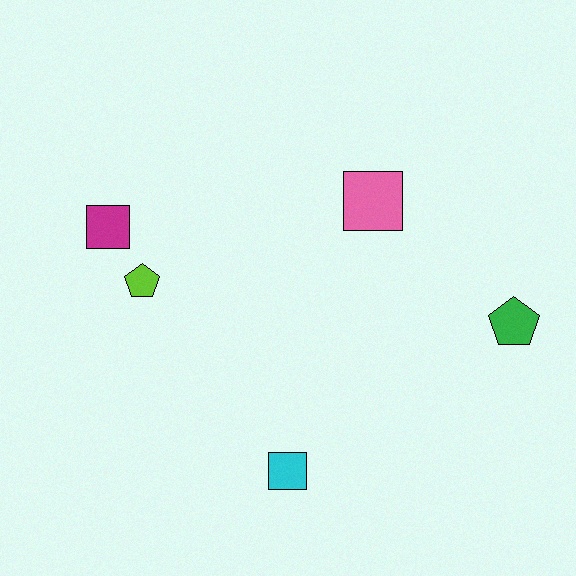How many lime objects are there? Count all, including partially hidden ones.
There is 1 lime object.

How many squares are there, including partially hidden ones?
There are 3 squares.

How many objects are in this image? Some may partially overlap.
There are 5 objects.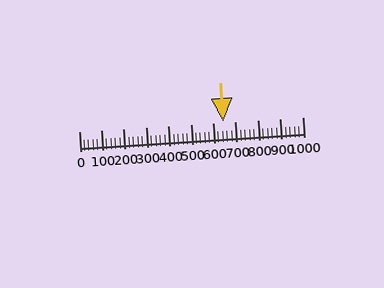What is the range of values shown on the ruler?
The ruler shows values from 0 to 1000.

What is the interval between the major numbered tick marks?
The major tick marks are spaced 100 units apart.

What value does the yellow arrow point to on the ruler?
The yellow arrow points to approximately 645.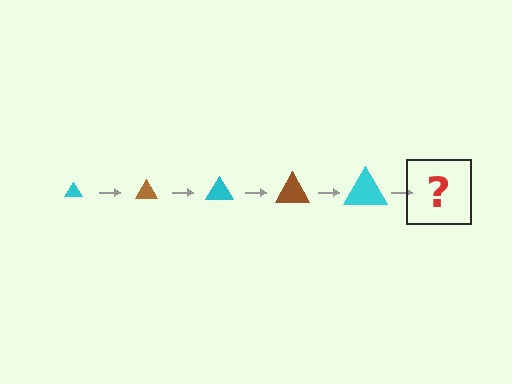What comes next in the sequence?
The next element should be a brown triangle, larger than the previous one.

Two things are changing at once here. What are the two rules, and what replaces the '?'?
The two rules are that the triangle grows larger each step and the color cycles through cyan and brown. The '?' should be a brown triangle, larger than the previous one.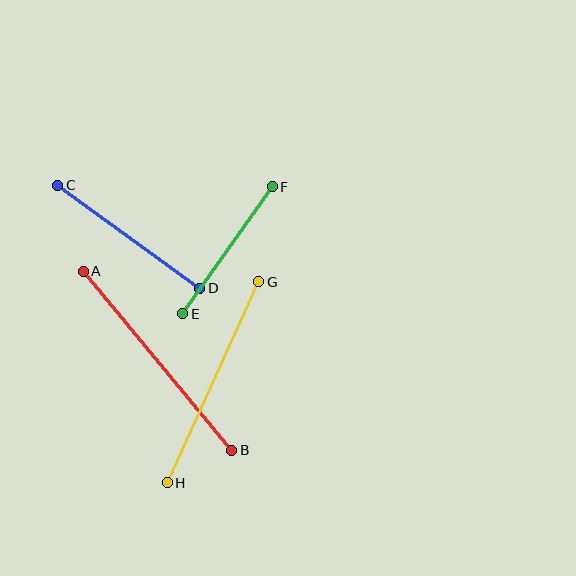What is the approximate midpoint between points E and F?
The midpoint is at approximately (227, 250) pixels.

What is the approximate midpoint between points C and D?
The midpoint is at approximately (129, 237) pixels.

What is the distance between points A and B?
The distance is approximately 233 pixels.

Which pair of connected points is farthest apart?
Points A and B are farthest apart.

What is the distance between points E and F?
The distance is approximately 156 pixels.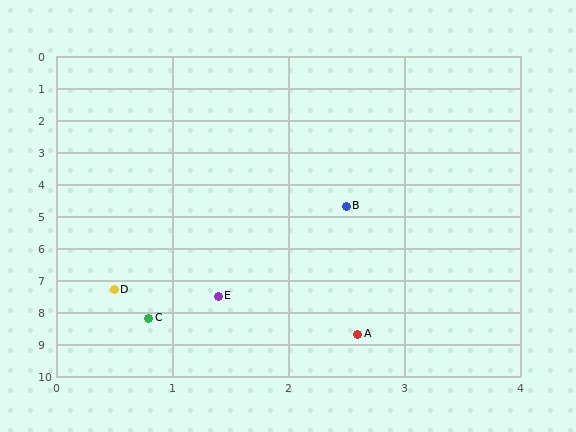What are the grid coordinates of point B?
Point B is at approximately (2.5, 4.7).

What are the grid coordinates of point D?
Point D is at approximately (0.5, 7.3).